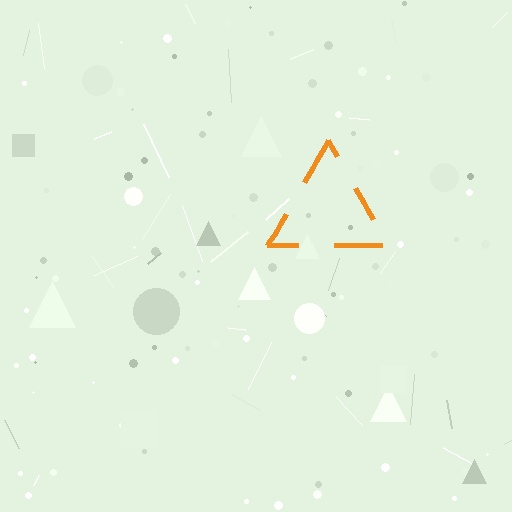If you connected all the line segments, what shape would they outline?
They would outline a triangle.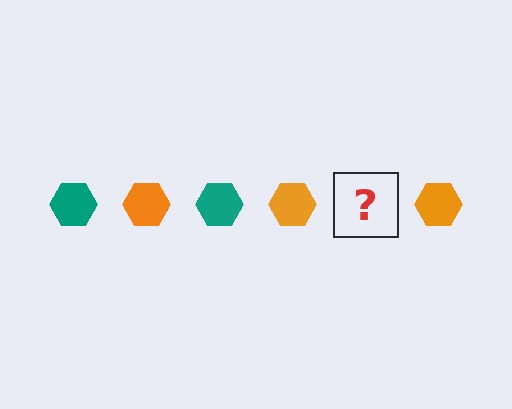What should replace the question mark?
The question mark should be replaced with a teal hexagon.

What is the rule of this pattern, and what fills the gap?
The rule is that the pattern cycles through teal, orange hexagons. The gap should be filled with a teal hexagon.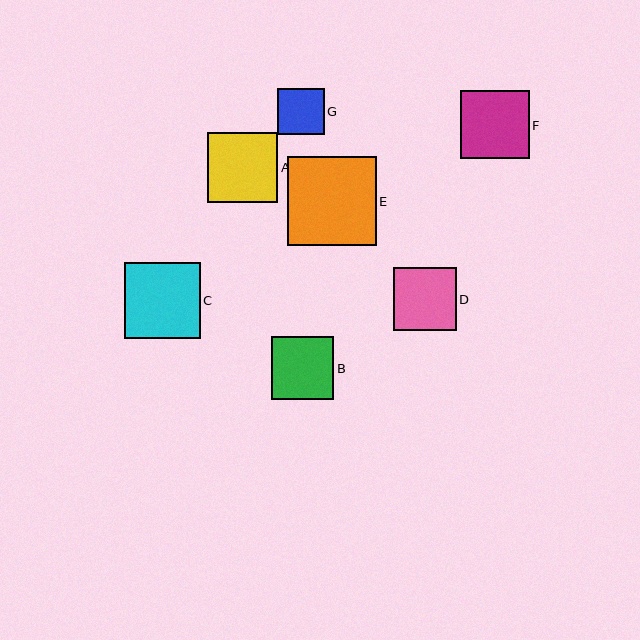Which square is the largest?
Square E is the largest with a size of approximately 89 pixels.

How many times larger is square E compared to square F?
Square E is approximately 1.3 times the size of square F.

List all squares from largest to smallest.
From largest to smallest: E, C, A, F, D, B, G.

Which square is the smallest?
Square G is the smallest with a size of approximately 47 pixels.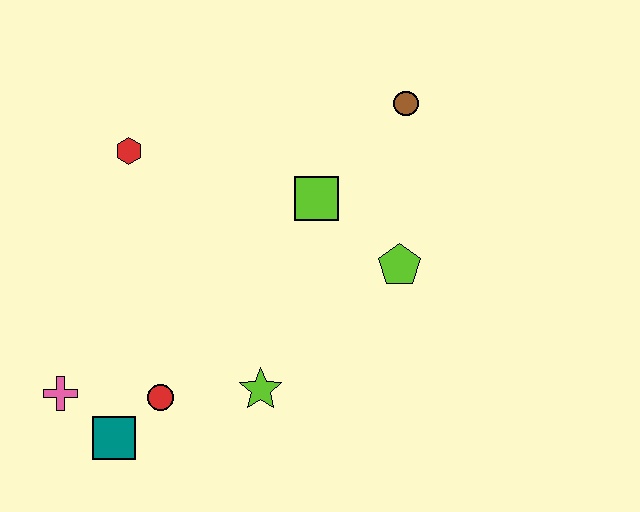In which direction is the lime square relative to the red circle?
The lime square is above the red circle.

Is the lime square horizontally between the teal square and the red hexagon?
No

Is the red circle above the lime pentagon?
No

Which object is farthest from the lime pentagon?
The pink cross is farthest from the lime pentagon.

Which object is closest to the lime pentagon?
The lime square is closest to the lime pentagon.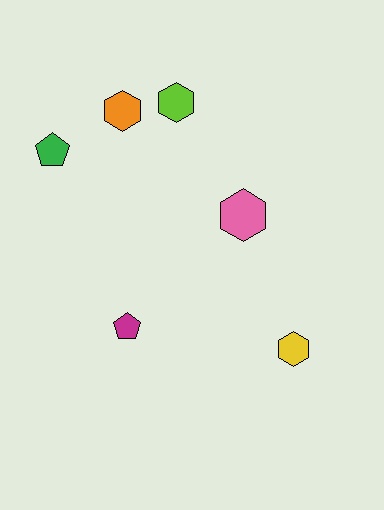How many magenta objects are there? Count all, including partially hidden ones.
There is 1 magenta object.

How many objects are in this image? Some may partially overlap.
There are 6 objects.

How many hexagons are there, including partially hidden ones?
There are 4 hexagons.